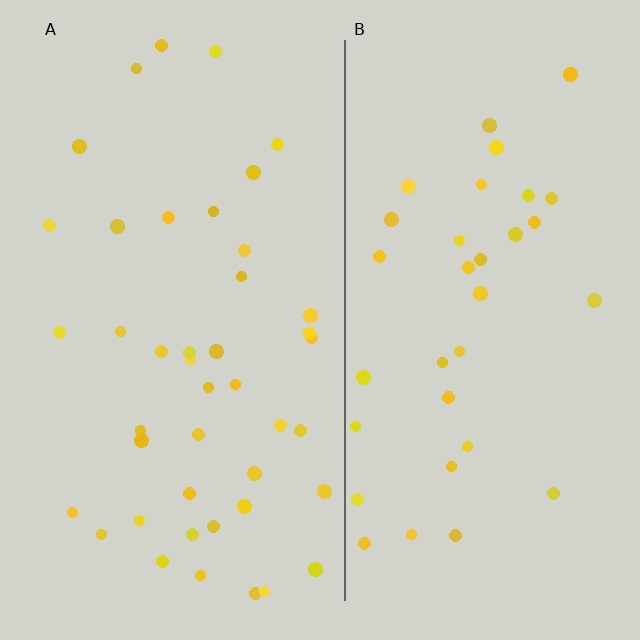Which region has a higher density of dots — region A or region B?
A (the left).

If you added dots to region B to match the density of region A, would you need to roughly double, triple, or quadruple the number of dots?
Approximately double.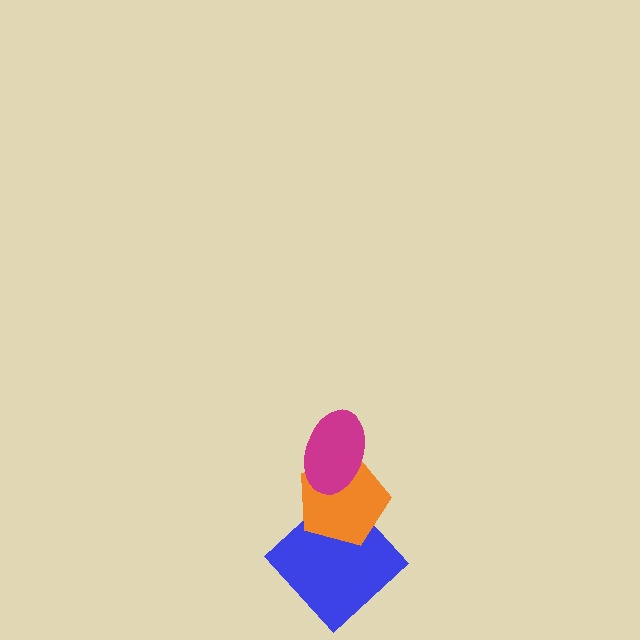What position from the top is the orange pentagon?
The orange pentagon is 2nd from the top.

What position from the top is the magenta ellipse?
The magenta ellipse is 1st from the top.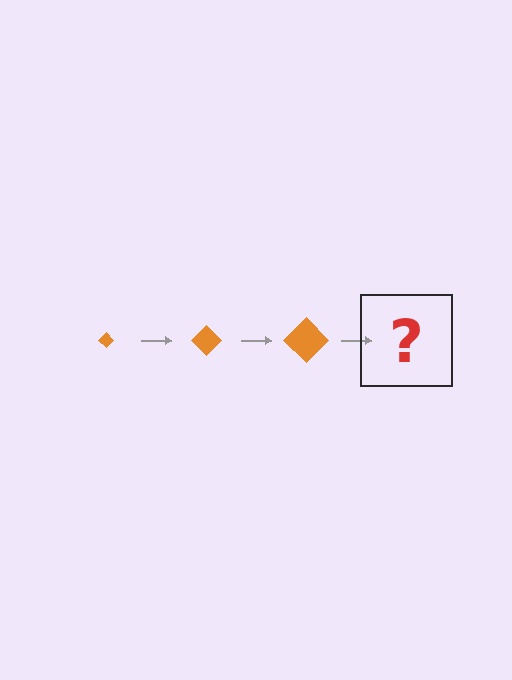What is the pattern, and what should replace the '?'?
The pattern is that the diamond gets progressively larger each step. The '?' should be an orange diamond, larger than the previous one.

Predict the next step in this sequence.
The next step is an orange diamond, larger than the previous one.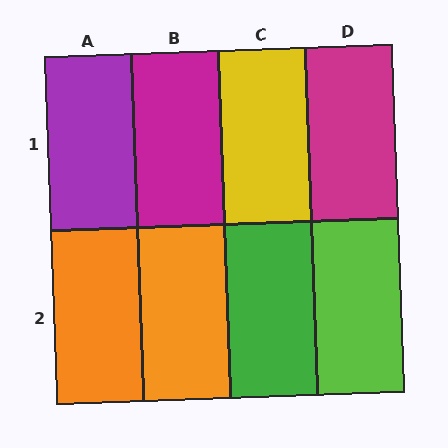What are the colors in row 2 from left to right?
Orange, orange, green, lime.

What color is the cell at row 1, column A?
Purple.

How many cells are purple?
1 cell is purple.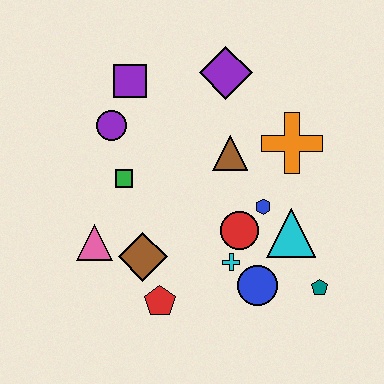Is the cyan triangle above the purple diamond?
No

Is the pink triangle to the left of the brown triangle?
Yes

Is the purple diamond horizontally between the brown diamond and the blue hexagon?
Yes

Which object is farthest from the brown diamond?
The purple diamond is farthest from the brown diamond.